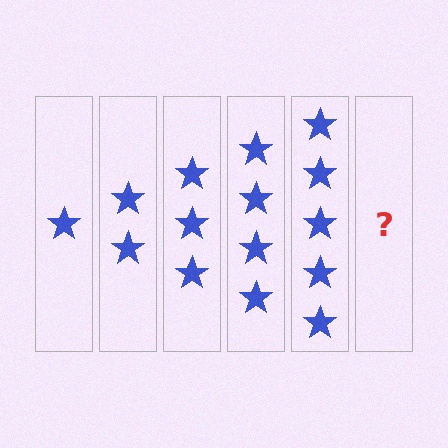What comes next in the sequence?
The next element should be 6 stars.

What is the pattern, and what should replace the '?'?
The pattern is that each step adds one more star. The '?' should be 6 stars.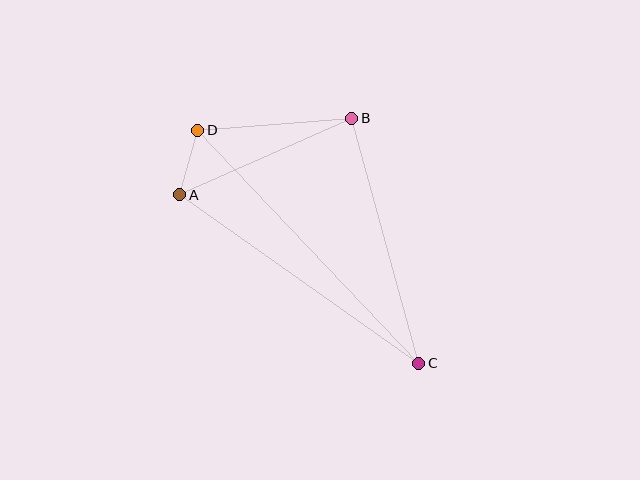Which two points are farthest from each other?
Points C and D are farthest from each other.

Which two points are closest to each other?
Points A and D are closest to each other.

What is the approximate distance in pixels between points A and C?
The distance between A and C is approximately 293 pixels.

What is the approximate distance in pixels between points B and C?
The distance between B and C is approximately 254 pixels.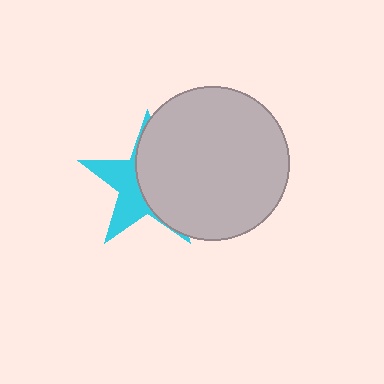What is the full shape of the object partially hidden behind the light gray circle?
The partially hidden object is a cyan star.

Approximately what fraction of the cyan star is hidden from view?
Roughly 59% of the cyan star is hidden behind the light gray circle.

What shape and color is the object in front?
The object in front is a light gray circle.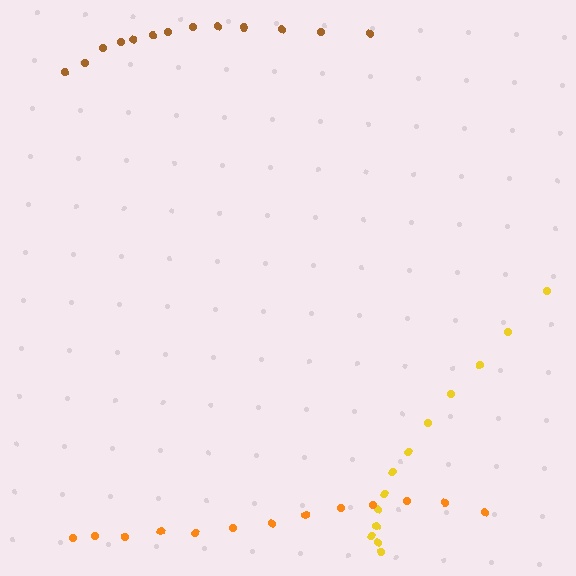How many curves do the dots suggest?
There are 3 distinct paths.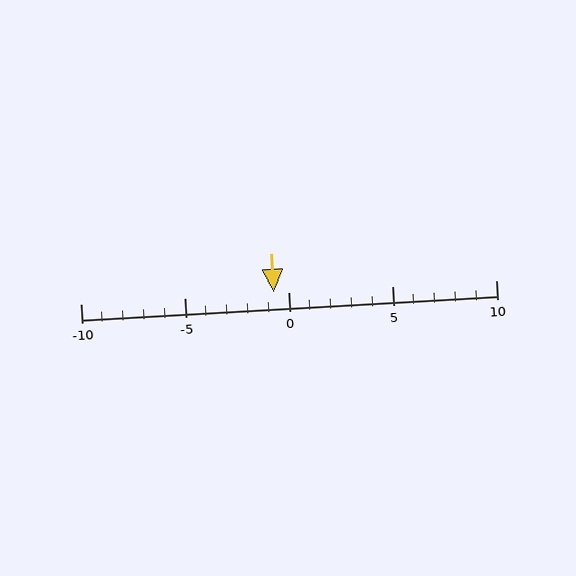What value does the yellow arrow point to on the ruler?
The yellow arrow points to approximately -1.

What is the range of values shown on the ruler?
The ruler shows values from -10 to 10.